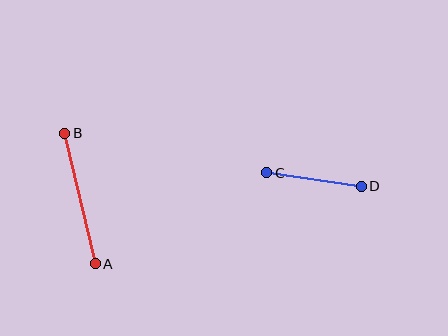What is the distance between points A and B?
The distance is approximately 134 pixels.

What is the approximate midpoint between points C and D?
The midpoint is at approximately (314, 179) pixels.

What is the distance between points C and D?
The distance is approximately 96 pixels.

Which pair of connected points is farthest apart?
Points A and B are farthest apart.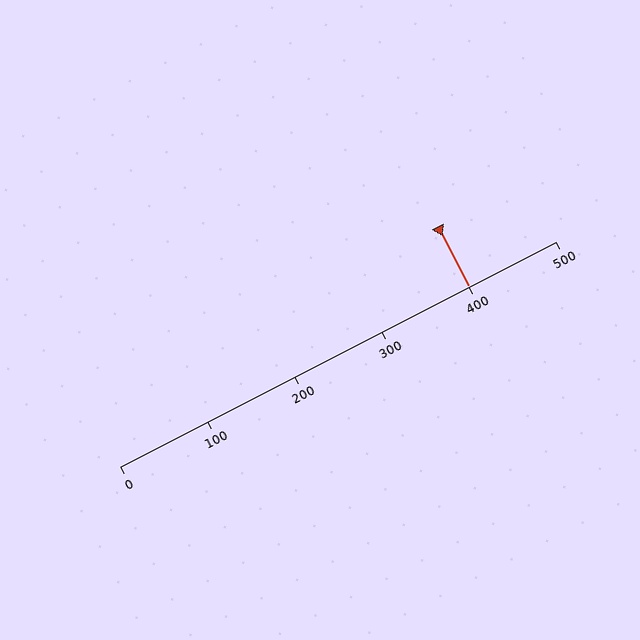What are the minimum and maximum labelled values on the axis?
The axis runs from 0 to 500.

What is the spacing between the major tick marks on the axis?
The major ticks are spaced 100 apart.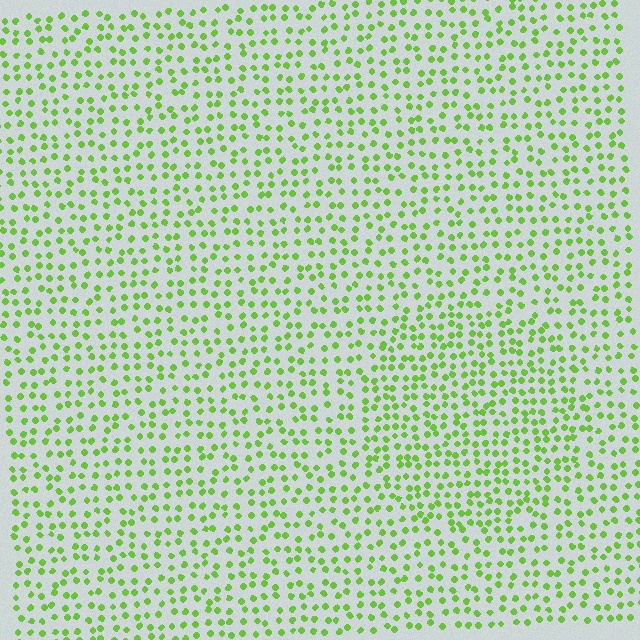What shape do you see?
I see a circle.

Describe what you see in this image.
The image contains small lime elements arranged at two different densities. A circle-shaped region is visible where the elements are more densely packed than the surrounding area.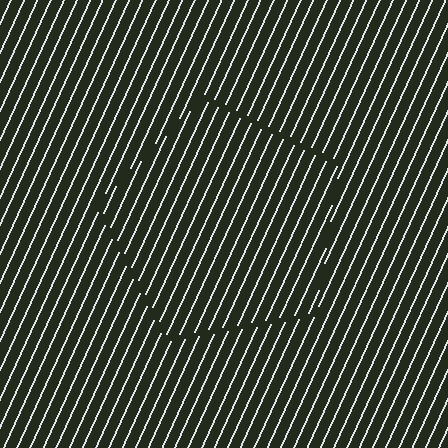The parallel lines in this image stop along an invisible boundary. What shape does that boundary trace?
An illusory pentagon. The interior of the shape contains the same grating, shifted by half a period — the contour is defined by the phase discontinuity where line-ends from the inner and outer gratings abut.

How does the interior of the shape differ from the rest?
The interior of the shape contains the same grating, shifted by half a period — the contour is defined by the phase discontinuity where line-ends from the inner and outer gratings abut.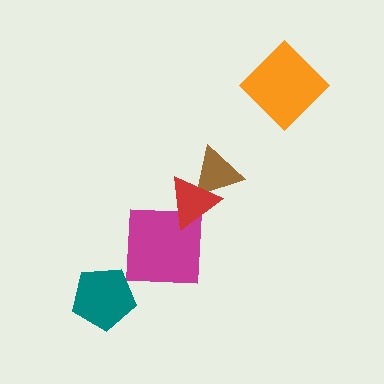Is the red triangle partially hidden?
No, no other shape covers it.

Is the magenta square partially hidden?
Yes, it is partially covered by another shape.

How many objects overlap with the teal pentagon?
0 objects overlap with the teal pentagon.